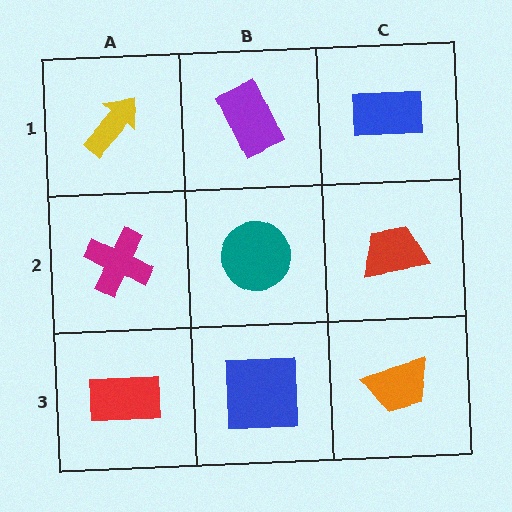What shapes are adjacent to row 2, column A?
A yellow arrow (row 1, column A), a red rectangle (row 3, column A), a teal circle (row 2, column B).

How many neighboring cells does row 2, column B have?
4.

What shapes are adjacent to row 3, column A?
A magenta cross (row 2, column A), a blue square (row 3, column B).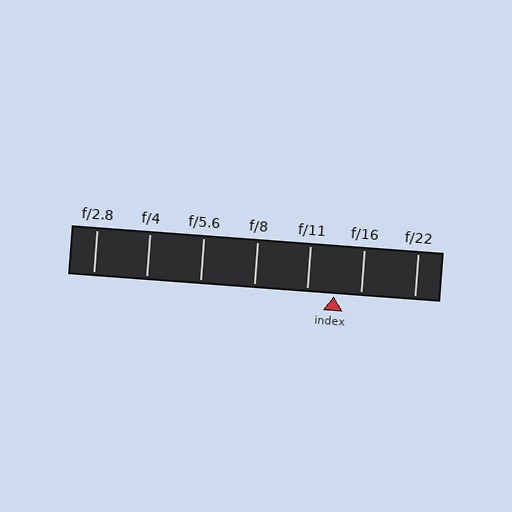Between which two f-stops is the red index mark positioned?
The index mark is between f/11 and f/16.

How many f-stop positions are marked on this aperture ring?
There are 7 f-stop positions marked.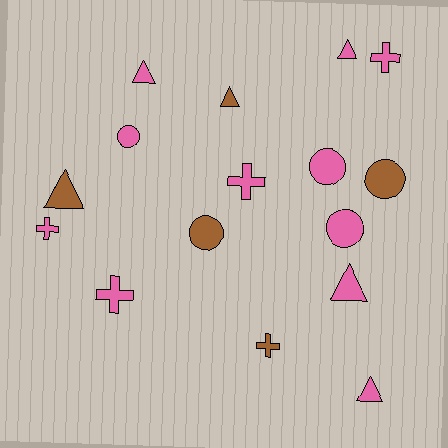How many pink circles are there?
There are 3 pink circles.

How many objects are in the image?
There are 16 objects.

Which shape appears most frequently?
Triangle, with 6 objects.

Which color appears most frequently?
Pink, with 11 objects.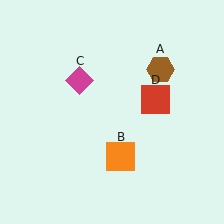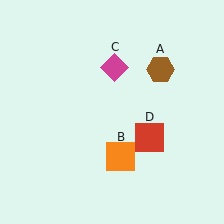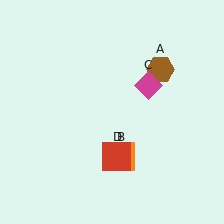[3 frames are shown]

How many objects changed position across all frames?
2 objects changed position: magenta diamond (object C), red square (object D).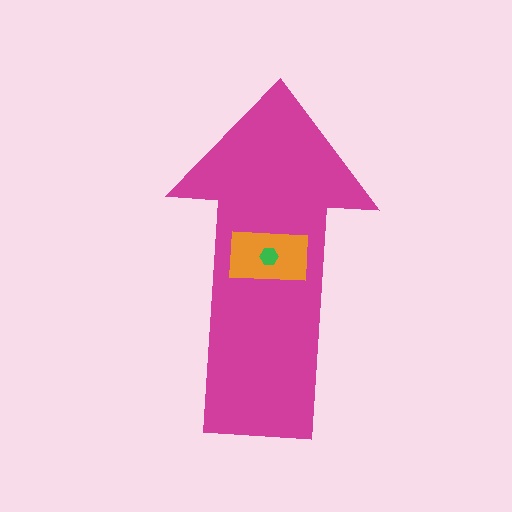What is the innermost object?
The green hexagon.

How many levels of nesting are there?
3.